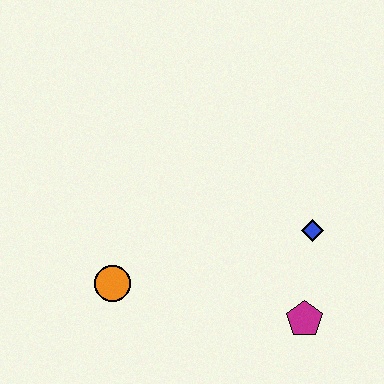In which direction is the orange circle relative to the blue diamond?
The orange circle is to the left of the blue diamond.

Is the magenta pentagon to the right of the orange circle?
Yes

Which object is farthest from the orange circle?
The blue diamond is farthest from the orange circle.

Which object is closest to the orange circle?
The magenta pentagon is closest to the orange circle.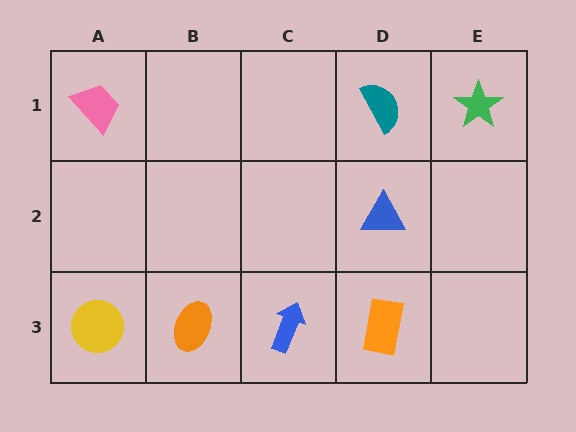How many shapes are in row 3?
4 shapes.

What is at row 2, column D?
A blue triangle.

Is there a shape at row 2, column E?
No, that cell is empty.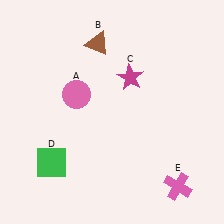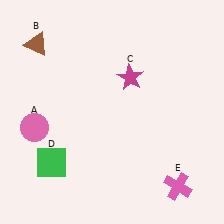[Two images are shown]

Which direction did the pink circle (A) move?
The pink circle (A) moved left.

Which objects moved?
The objects that moved are: the pink circle (A), the brown triangle (B).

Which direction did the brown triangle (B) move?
The brown triangle (B) moved left.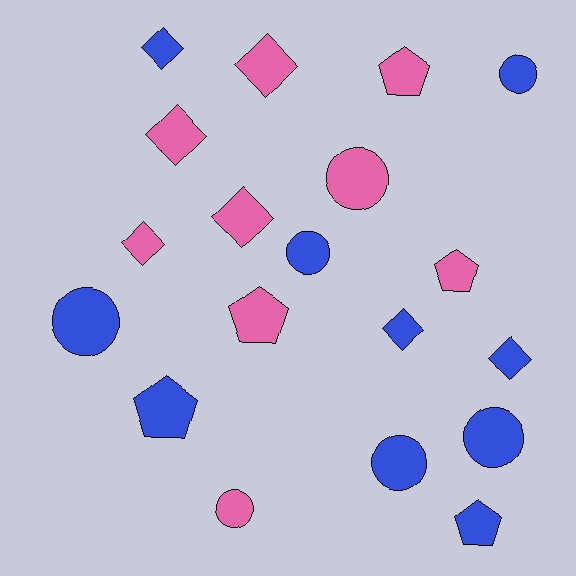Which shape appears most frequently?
Diamond, with 7 objects.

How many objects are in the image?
There are 19 objects.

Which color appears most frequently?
Blue, with 10 objects.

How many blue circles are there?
There are 5 blue circles.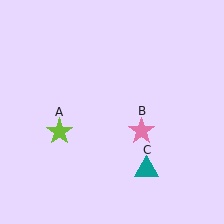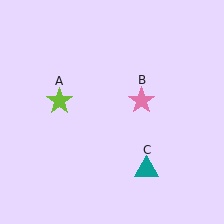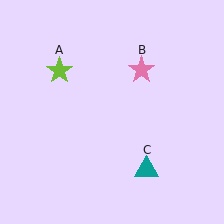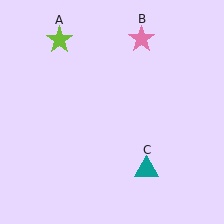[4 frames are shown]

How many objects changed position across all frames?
2 objects changed position: lime star (object A), pink star (object B).